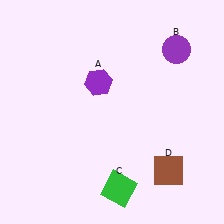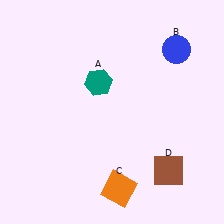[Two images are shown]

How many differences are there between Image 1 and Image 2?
There are 3 differences between the two images.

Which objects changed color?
A changed from purple to teal. B changed from purple to blue. C changed from green to orange.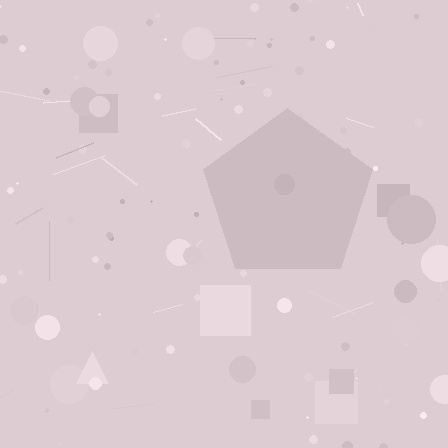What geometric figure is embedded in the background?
A pentagon is embedded in the background.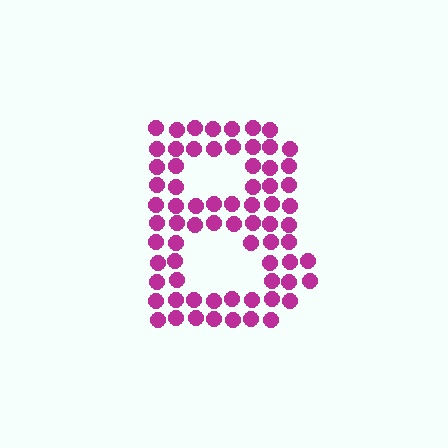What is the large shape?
The large shape is the letter B.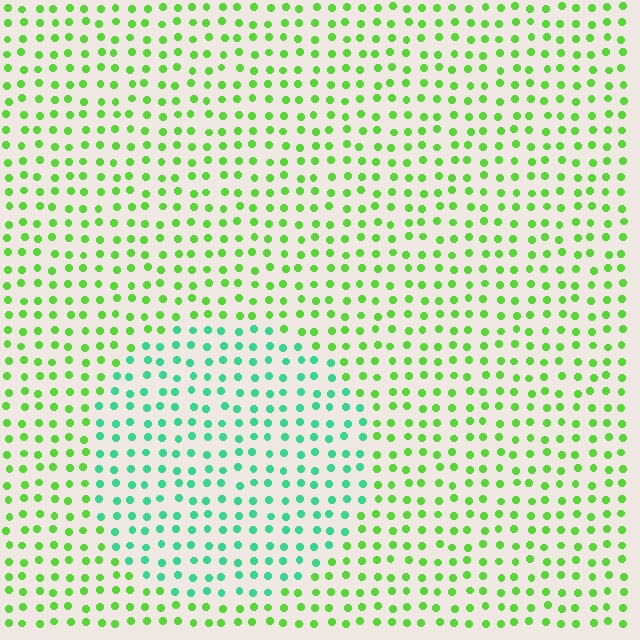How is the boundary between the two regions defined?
The boundary is defined purely by a slight shift in hue (about 45 degrees). Spacing, size, and orientation are identical on both sides.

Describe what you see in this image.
The image is filled with small lime elements in a uniform arrangement. A circle-shaped region is visible where the elements are tinted to a slightly different hue, forming a subtle color boundary.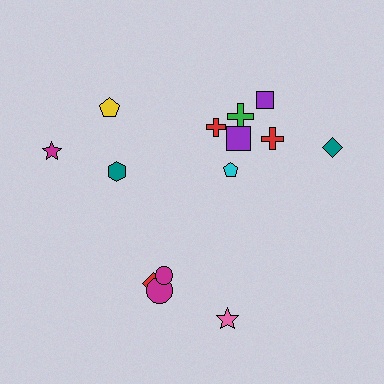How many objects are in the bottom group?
There are 4 objects.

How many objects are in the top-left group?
There are 3 objects.